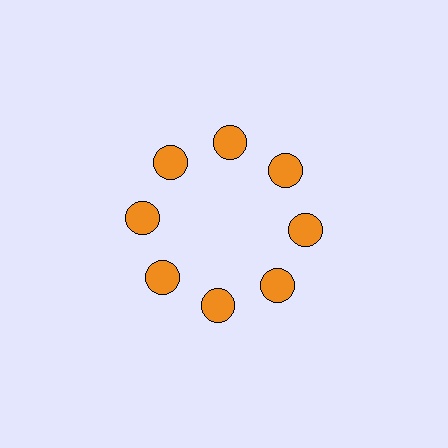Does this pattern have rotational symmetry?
Yes, this pattern has 8-fold rotational symmetry. It looks the same after rotating 45 degrees around the center.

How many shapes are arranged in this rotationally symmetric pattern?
There are 8 shapes, arranged in 8 groups of 1.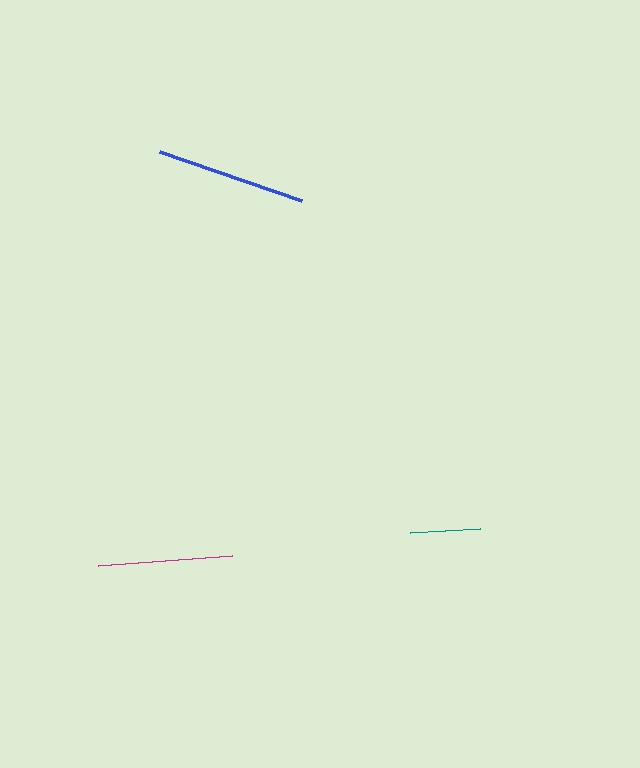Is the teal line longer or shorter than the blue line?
The blue line is longer than the teal line.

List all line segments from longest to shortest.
From longest to shortest: blue, magenta, teal.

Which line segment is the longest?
The blue line is the longest at approximately 150 pixels.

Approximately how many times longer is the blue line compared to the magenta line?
The blue line is approximately 1.1 times the length of the magenta line.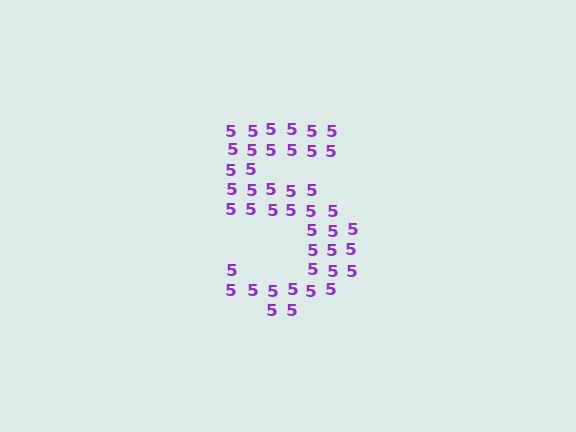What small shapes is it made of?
It is made of small digit 5's.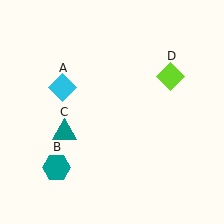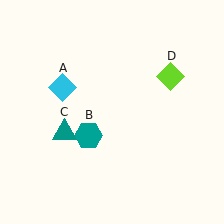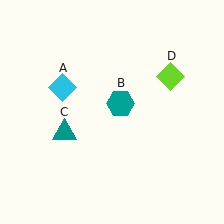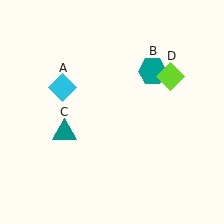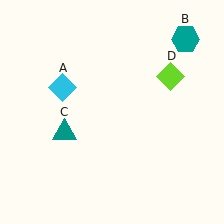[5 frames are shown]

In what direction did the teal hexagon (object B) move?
The teal hexagon (object B) moved up and to the right.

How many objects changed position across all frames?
1 object changed position: teal hexagon (object B).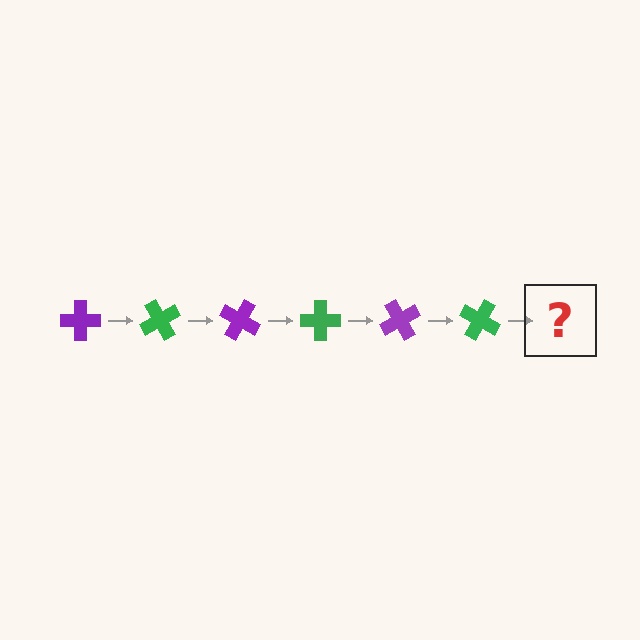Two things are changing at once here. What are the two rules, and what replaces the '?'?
The two rules are that it rotates 60 degrees each step and the color cycles through purple and green. The '?' should be a purple cross, rotated 360 degrees from the start.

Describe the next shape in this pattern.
It should be a purple cross, rotated 360 degrees from the start.